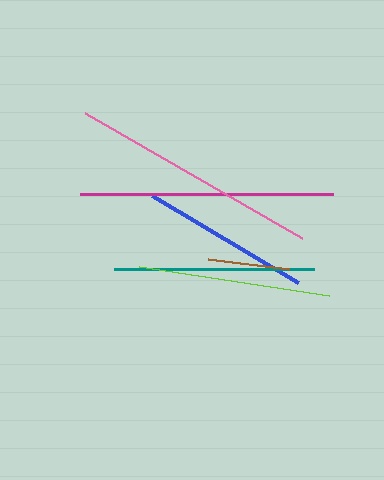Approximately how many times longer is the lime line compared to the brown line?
The lime line is approximately 2.4 times the length of the brown line.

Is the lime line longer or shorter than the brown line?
The lime line is longer than the brown line.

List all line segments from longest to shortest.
From longest to shortest: magenta, pink, teal, lime, blue, brown.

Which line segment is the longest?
The magenta line is the longest at approximately 253 pixels.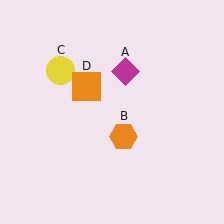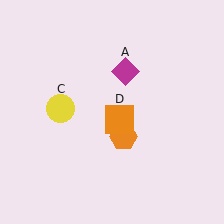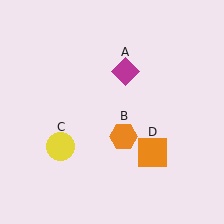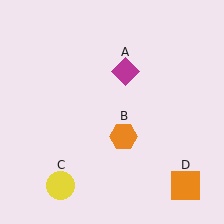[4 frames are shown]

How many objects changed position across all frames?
2 objects changed position: yellow circle (object C), orange square (object D).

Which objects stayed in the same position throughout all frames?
Magenta diamond (object A) and orange hexagon (object B) remained stationary.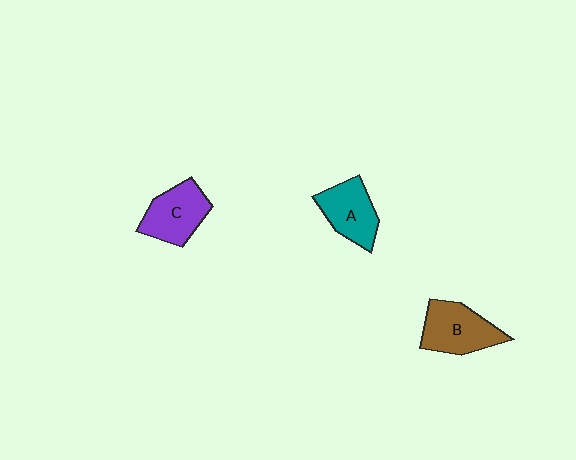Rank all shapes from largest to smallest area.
From largest to smallest: B (brown), C (purple), A (teal).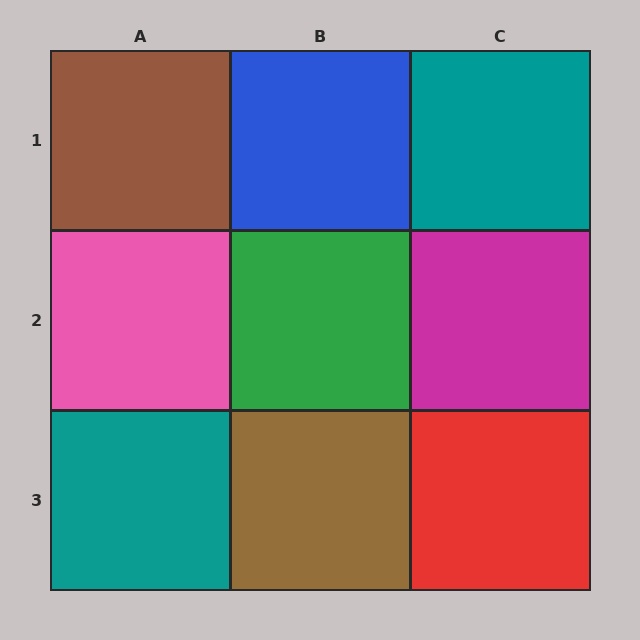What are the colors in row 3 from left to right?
Teal, brown, red.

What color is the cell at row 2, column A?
Pink.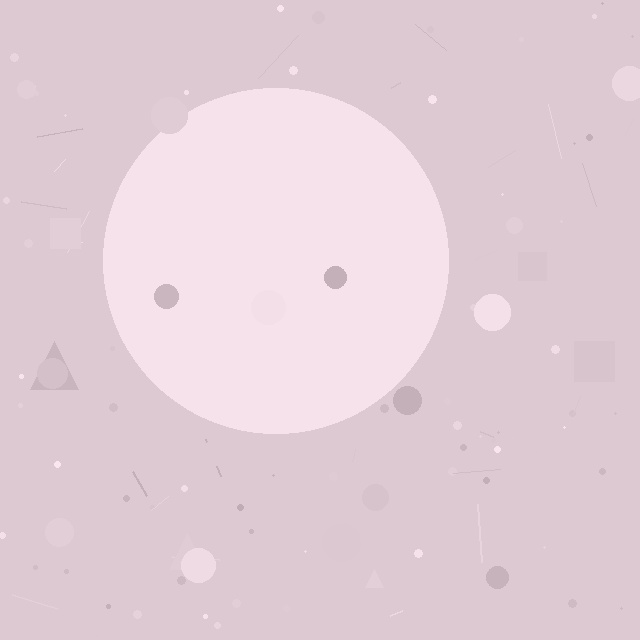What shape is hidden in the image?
A circle is hidden in the image.